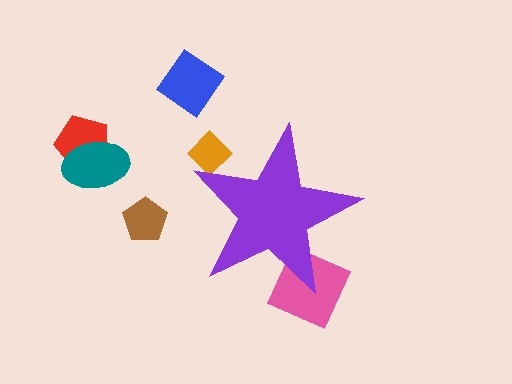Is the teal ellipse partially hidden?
No, the teal ellipse is fully visible.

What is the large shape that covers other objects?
A purple star.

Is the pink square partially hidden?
Yes, the pink square is partially hidden behind the purple star.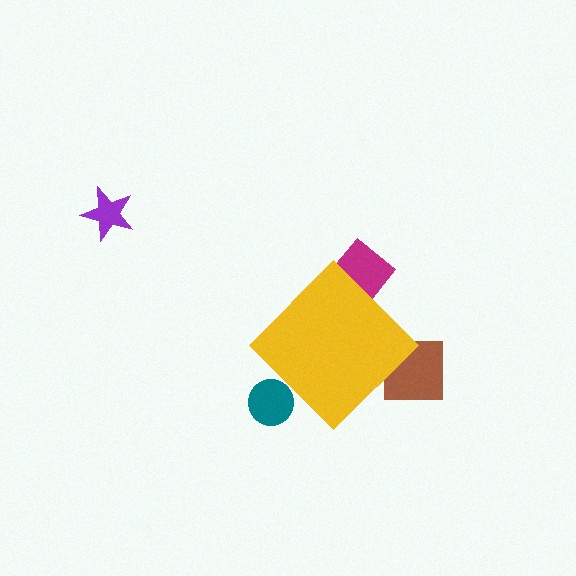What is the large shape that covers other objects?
A yellow diamond.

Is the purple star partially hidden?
No, the purple star is fully visible.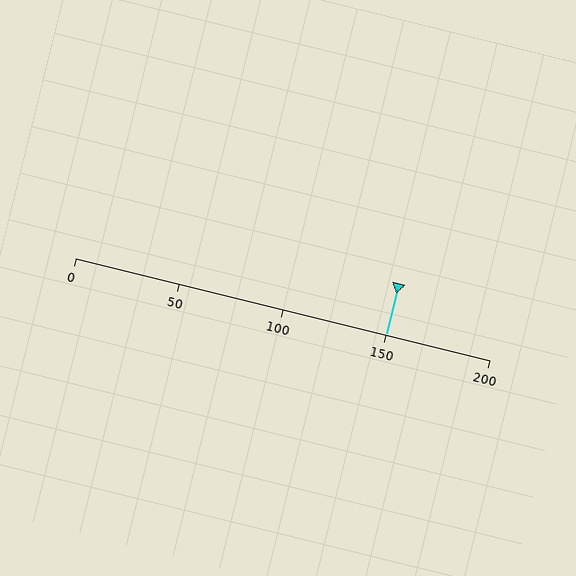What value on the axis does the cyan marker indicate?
The marker indicates approximately 150.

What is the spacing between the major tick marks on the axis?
The major ticks are spaced 50 apart.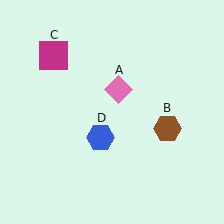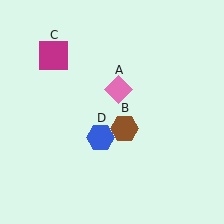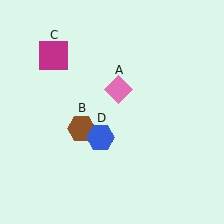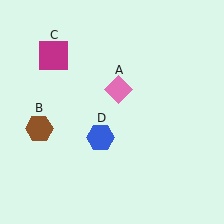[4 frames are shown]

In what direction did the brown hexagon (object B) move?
The brown hexagon (object B) moved left.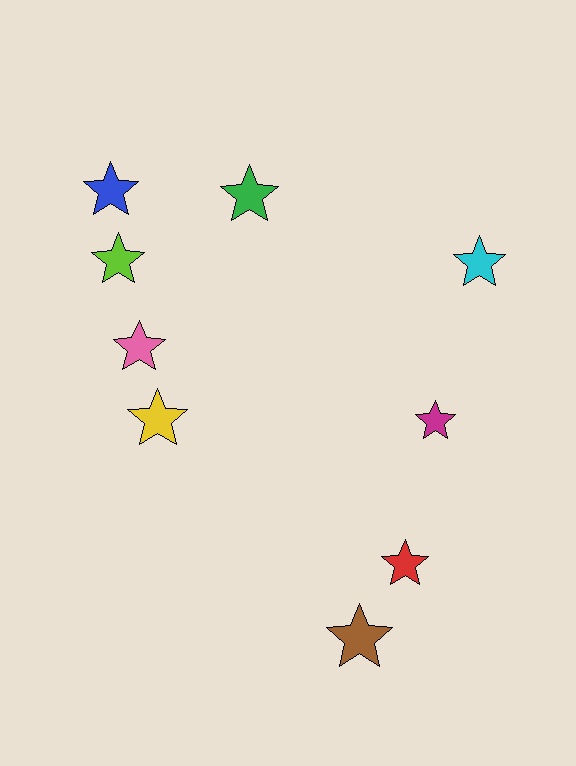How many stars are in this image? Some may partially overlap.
There are 9 stars.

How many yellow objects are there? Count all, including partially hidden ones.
There is 1 yellow object.